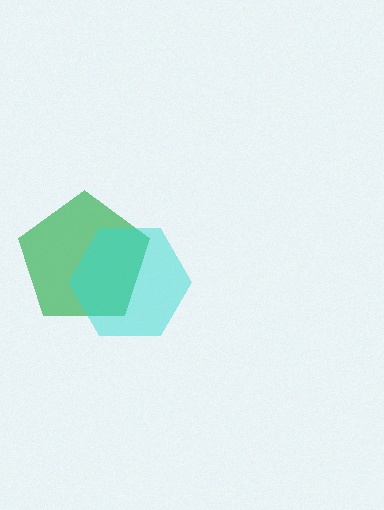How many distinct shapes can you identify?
There are 2 distinct shapes: a green pentagon, a cyan hexagon.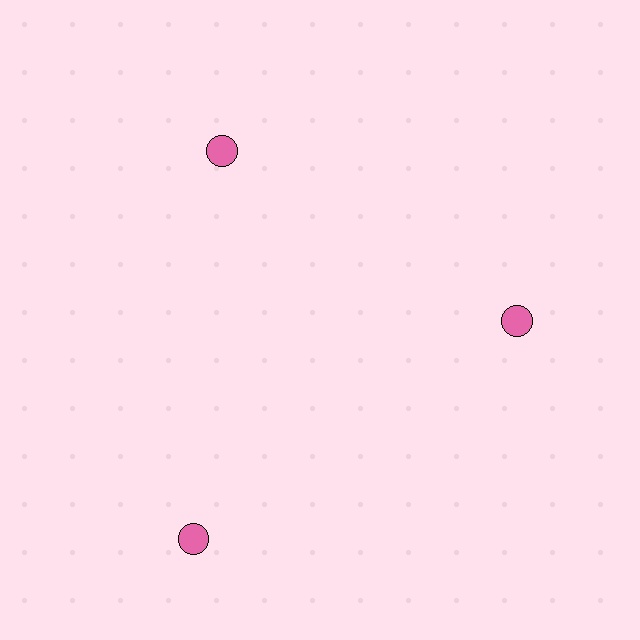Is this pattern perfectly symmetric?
No. The 3 pink circles are arranged in a ring, but one element near the 7 o'clock position is pushed outward from the center, breaking the 3-fold rotational symmetry.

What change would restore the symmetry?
The symmetry would be restored by moving it inward, back onto the ring so that all 3 circles sit at equal angles and equal distance from the center.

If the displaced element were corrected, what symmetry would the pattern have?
It would have 3-fold rotational symmetry — the pattern would map onto itself every 120 degrees.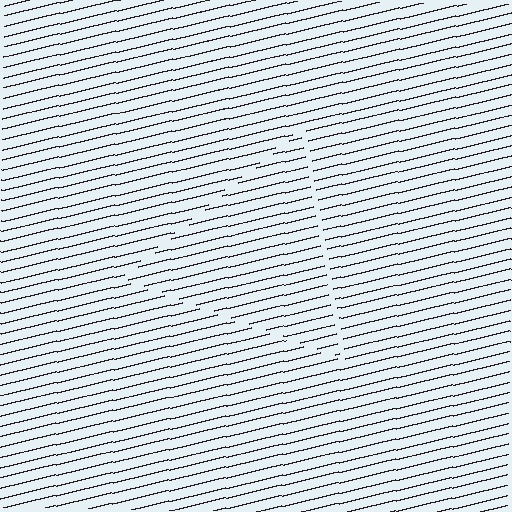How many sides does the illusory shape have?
3 sides — the line-ends trace a triangle.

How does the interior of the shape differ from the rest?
The interior of the shape contains the same grating, shifted by half a period — the contour is defined by the phase discontinuity where line-ends from the inner and outer gratings abut.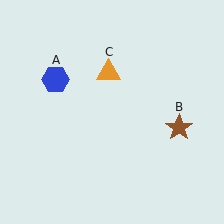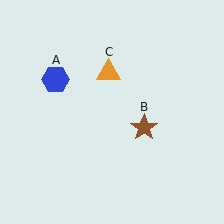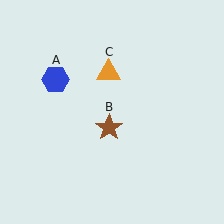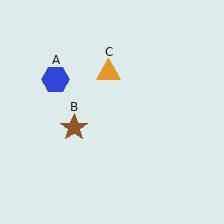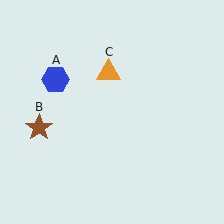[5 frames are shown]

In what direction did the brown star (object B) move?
The brown star (object B) moved left.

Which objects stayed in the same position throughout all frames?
Blue hexagon (object A) and orange triangle (object C) remained stationary.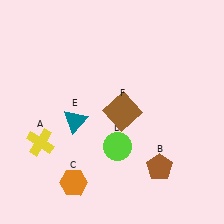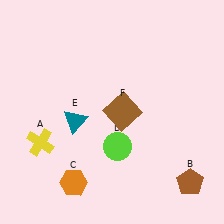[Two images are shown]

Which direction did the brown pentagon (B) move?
The brown pentagon (B) moved right.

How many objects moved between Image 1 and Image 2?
1 object moved between the two images.